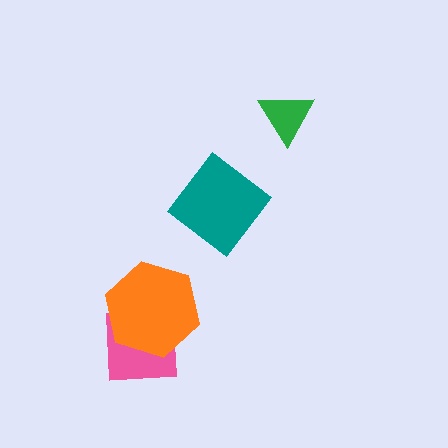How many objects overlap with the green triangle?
0 objects overlap with the green triangle.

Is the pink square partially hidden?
Yes, it is partially covered by another shape.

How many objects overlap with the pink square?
1 object overlaps with the pink square.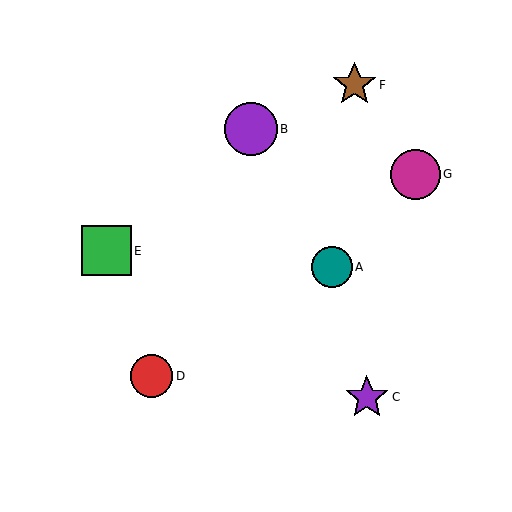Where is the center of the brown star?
The center of the brown star is at (355, 85).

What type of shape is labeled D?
Shape D is a red circle.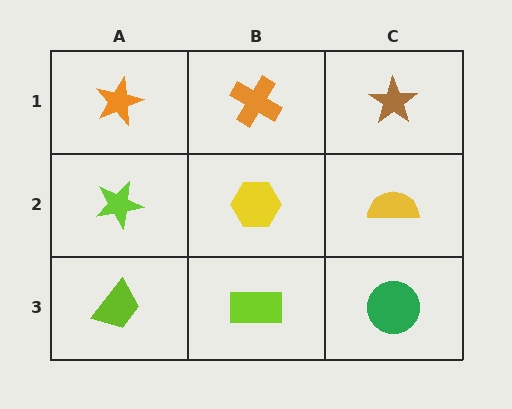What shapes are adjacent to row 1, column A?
A lime star (row 2, column A), an orange cross (row 1, column B).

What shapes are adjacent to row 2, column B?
An orange cross (row 1, column B), a lime rectangle (row 3, column B), a lime star (row 2, column A), a yellow semicircle (row 2, column C).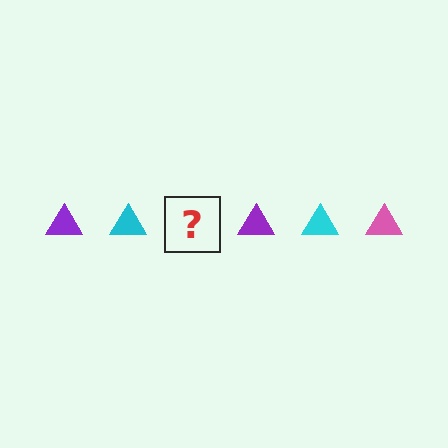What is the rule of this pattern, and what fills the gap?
The rule is that the pattern cycles through purple, cyan, pink triangles. The gap should be filled with a pink triangle.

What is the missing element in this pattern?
The missing element is a pink triangle.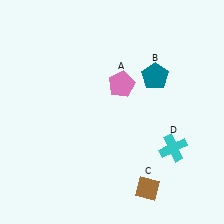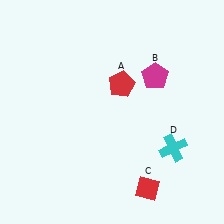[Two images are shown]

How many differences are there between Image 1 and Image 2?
There are 3 differences between the two images.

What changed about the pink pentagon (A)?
In Image 1, A is pink. In Image 2, it changed to red.